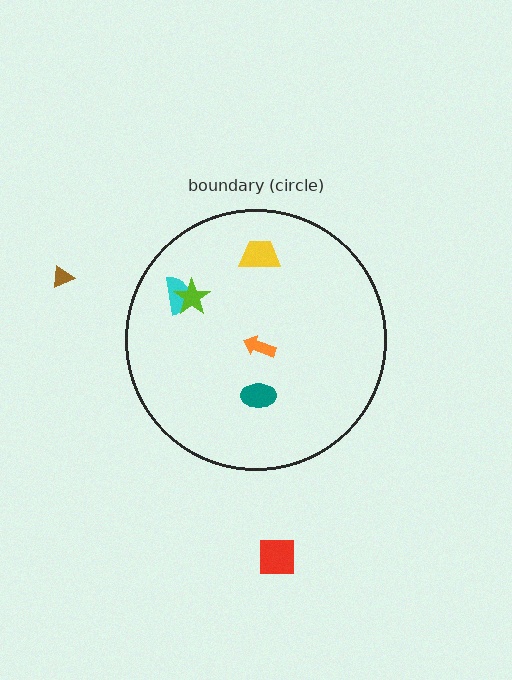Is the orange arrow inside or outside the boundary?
Inside.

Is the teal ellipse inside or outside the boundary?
Inside.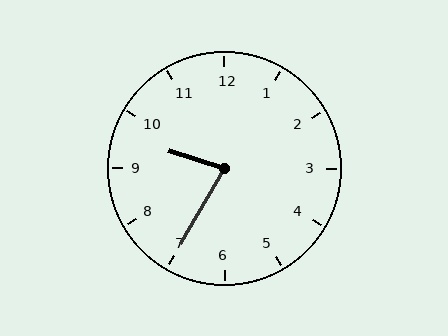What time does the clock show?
9:35.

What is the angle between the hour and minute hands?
Approximately 78 degrees.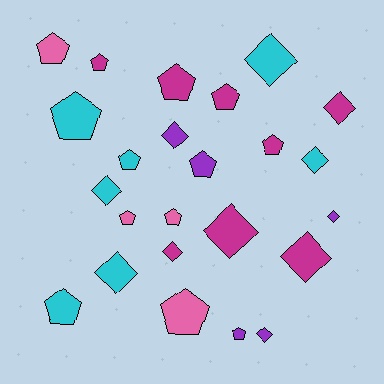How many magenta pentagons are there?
There are 4 magenta pentagons.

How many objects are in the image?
There are 24 objects.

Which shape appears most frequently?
Pentagon, with 13 objects.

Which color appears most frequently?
Magenta, with 8 objects.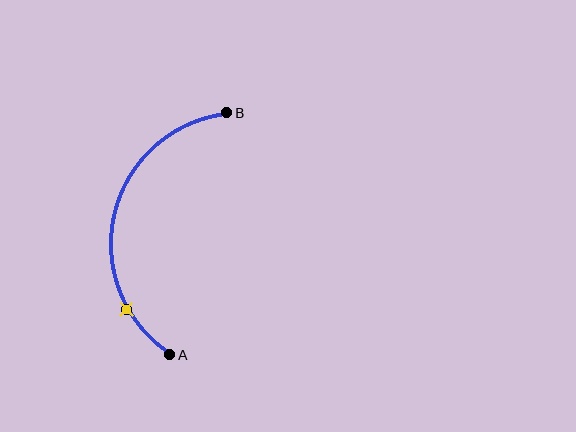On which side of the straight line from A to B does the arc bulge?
The arc bulges to the left of the straight line connecting A and B.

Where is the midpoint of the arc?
The arc midpoint is the point on the curve farthest from the straight line joining A and B. It sits to the left of that line.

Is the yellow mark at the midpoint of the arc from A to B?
No. The yellow mark lies on the arc but is closer to endpoint A. The arc midpoint would be at the point on the curve equidistant along the arc from both A and B.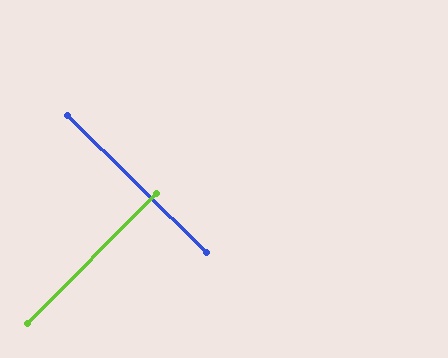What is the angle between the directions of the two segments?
Approximately 90 degrees.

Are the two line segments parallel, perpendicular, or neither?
Perpendicular — they meet at approximately 90°.